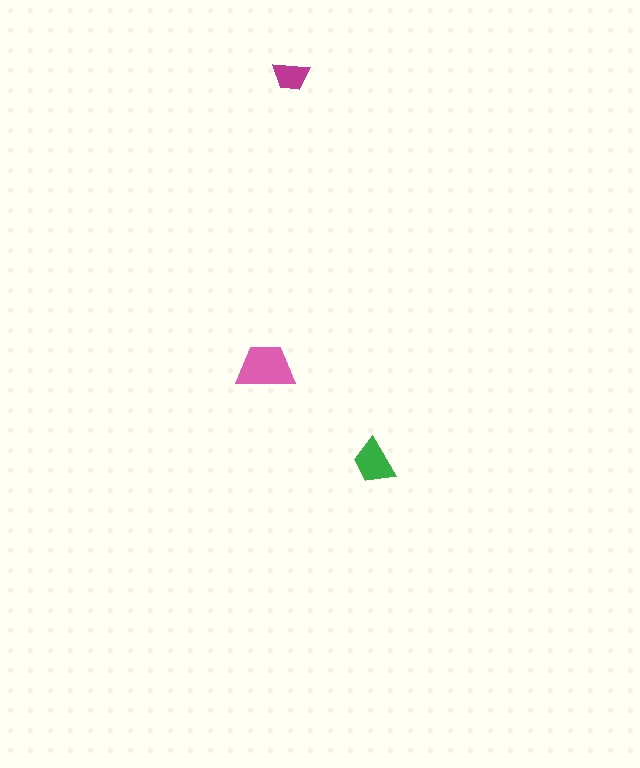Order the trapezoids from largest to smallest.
the pink one, the green one, the magenta one.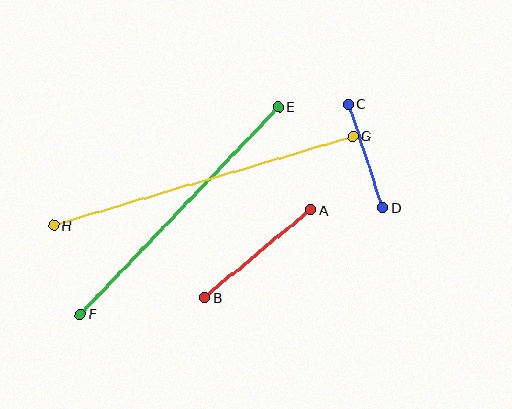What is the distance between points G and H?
The distance is approximately 312 pixels.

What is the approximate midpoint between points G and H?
The midpoint is at approximately (203, 181) pixels.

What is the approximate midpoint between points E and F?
The midpoint is at approximately (179, 211) pixels.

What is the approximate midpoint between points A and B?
The midpoint is at approximately (258, 254) pixels.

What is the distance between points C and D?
The distance is approximately 109 pixels.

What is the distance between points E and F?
The distance is approximately 287 pixels.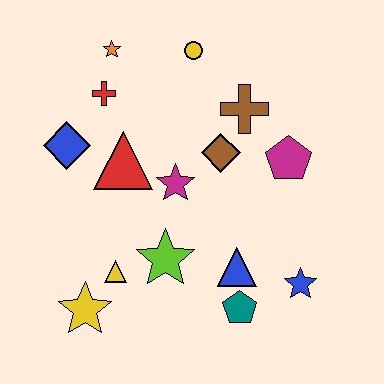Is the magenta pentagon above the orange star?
No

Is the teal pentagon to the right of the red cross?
Yes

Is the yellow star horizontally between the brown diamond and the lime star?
No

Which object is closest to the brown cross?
The brown diamond is closest to the brown cross.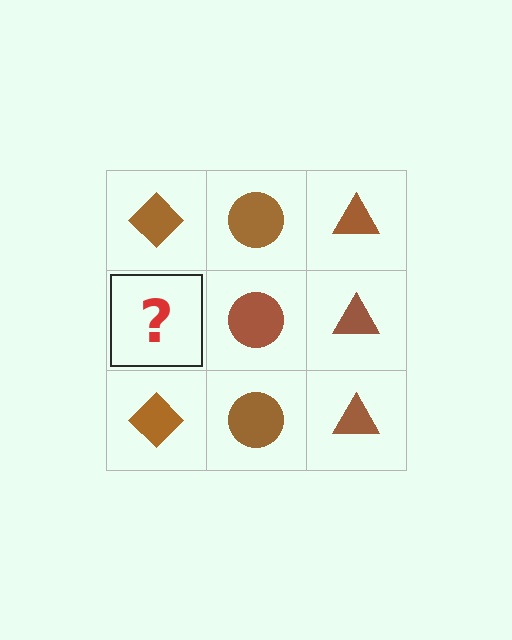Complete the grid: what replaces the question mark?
The question mark should be replaced with a brown diamond.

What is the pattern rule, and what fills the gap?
The rule is that each column has a consistent shape. The gap should be filled with a brown diamond.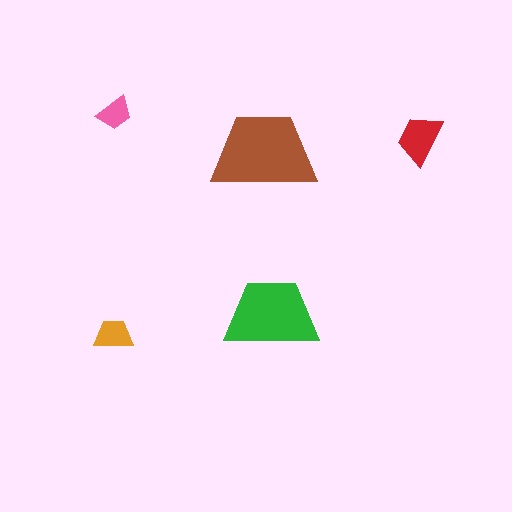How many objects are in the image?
There are 5 objects in the image.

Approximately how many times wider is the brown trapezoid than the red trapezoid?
About 2 times wider.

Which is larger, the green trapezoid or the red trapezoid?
The green one.